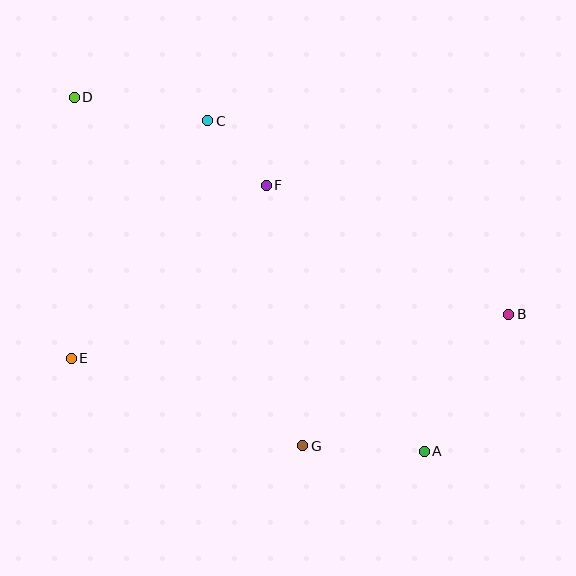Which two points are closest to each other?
Points C and F are closest to each other.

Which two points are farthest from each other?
Points A and D are farthest from each other.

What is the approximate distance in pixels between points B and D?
The distance between B and D is approximately 485 pixels.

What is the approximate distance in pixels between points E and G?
The distance between E and G is approximately 248 pixels.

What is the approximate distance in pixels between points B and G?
The distance between B and G is approximately 245 pixels.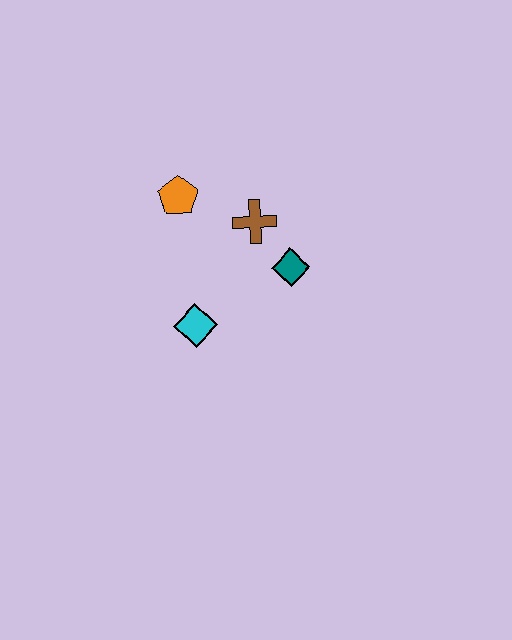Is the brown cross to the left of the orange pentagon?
No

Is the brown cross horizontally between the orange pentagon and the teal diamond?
Yes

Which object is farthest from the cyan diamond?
The orange pentagon is farthest from the cyan diamond.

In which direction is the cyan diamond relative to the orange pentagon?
The cyan diamond is below the orange pentagon.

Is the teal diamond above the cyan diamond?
Yes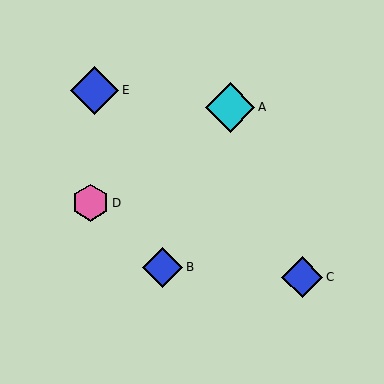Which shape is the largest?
The cyan diamond (labeled A) is the largest.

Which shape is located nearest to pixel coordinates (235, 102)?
The cyan diamond (labeled A) at (230, 107) is nearest to that location.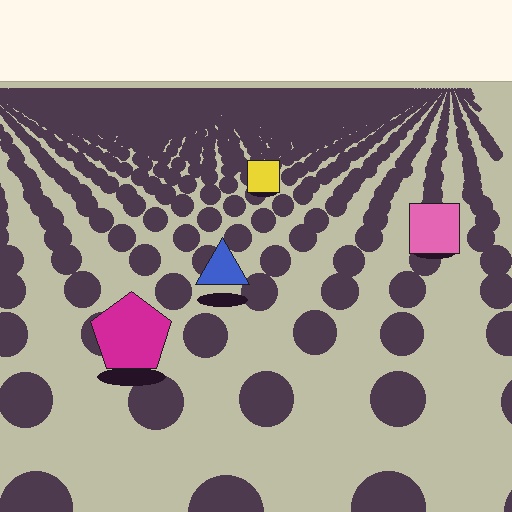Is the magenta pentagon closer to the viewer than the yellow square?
Yes. The magenta pentagon is closer — you can tell from the texture gradient: the ground texture is coarser near it.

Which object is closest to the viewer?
The magenta pentagon is closest. The texture marks near it are larger and more spread out.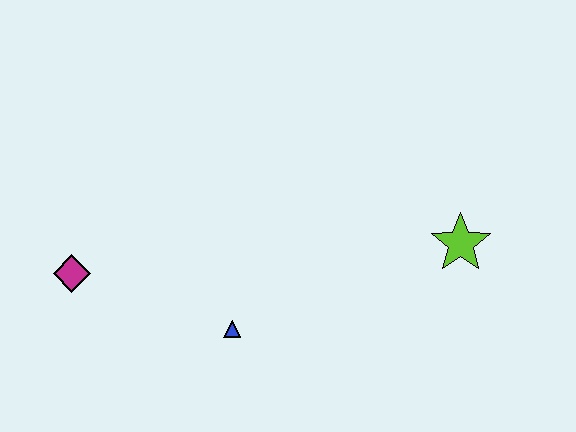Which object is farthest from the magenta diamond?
The lime star is farthest from the magenta diamond.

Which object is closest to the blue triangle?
The magenta diamond is closest to the blue triangle.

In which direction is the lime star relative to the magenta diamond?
The lime star is to the right of the magenta diamond.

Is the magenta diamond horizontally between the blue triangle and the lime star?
No